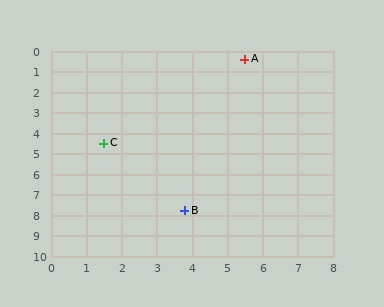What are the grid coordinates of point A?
Point A is at approximately (5.5, 0.4).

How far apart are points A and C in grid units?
Points A and C are about 5.7 grid units apart.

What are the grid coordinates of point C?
Point C is at approximately (1.5, 4.5).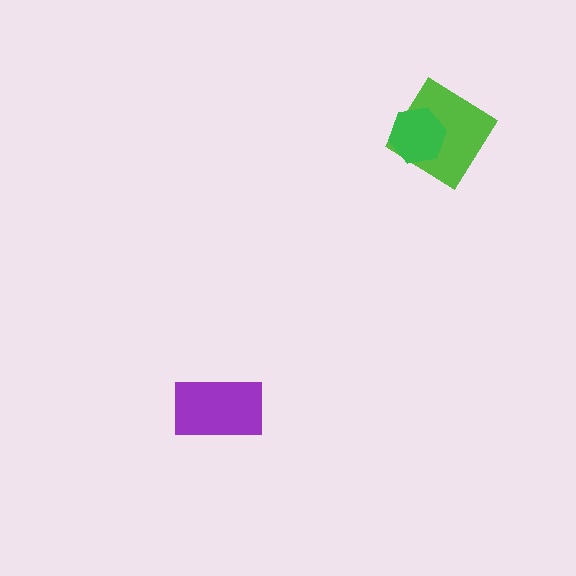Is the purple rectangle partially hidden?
No, no other shape covers it.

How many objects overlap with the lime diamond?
1 object overlaps with the lime diamond.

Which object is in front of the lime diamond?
The green hexagon is in front of the lime diamond.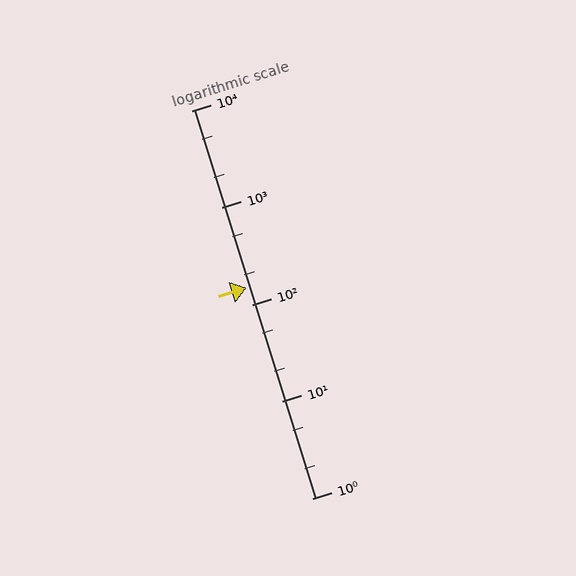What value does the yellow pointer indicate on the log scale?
The pointer indicates approximately 150.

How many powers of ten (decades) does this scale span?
The scale spans 4 decades, from 1 to 10000.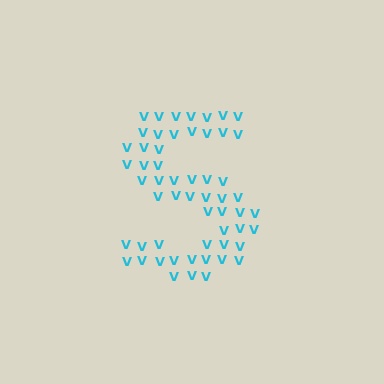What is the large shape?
The large shape is the letter S.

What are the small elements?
The small elements are letter V's.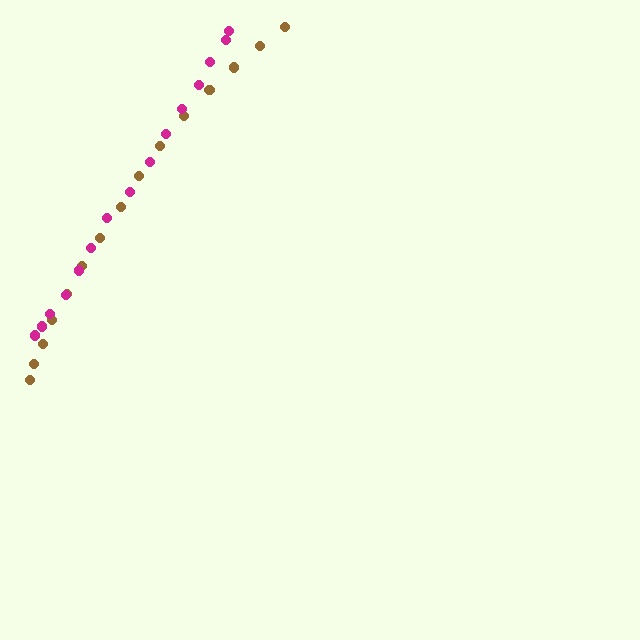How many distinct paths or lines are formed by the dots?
There are 2 distinct paths.